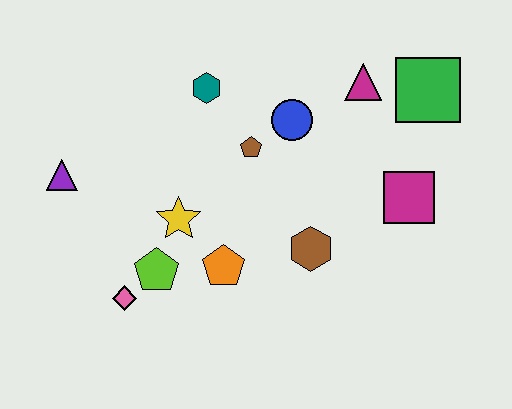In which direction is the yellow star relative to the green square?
The yellow star is to the left of the green square.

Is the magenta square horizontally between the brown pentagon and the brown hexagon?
No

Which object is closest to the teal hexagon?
The brown pentagon is closest to the teal hexagon.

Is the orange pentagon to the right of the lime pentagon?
Yes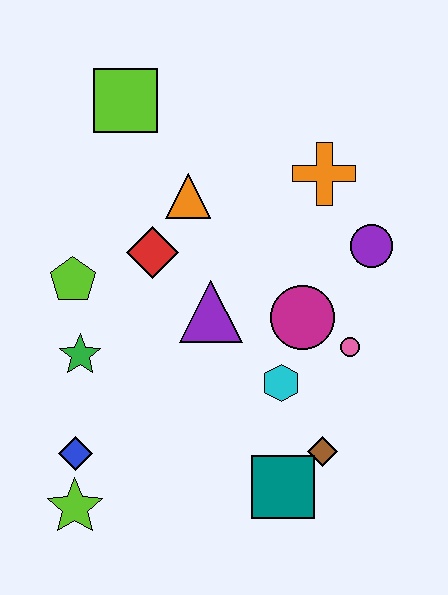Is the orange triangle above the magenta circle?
Yes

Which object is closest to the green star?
The lime pentagon is closest to the green star.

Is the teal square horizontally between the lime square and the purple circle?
Yes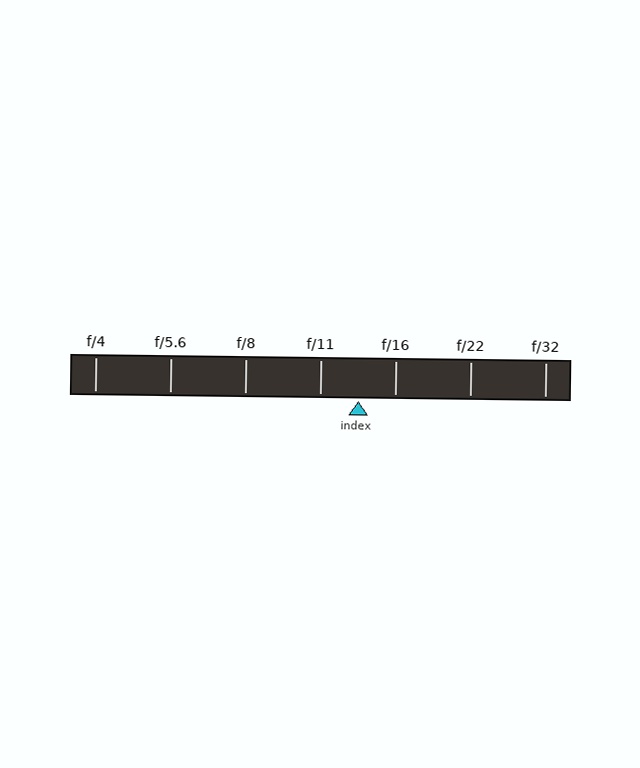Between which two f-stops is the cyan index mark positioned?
The index mark is between f/11 and f/16.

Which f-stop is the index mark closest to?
The index mark is closest to f/16.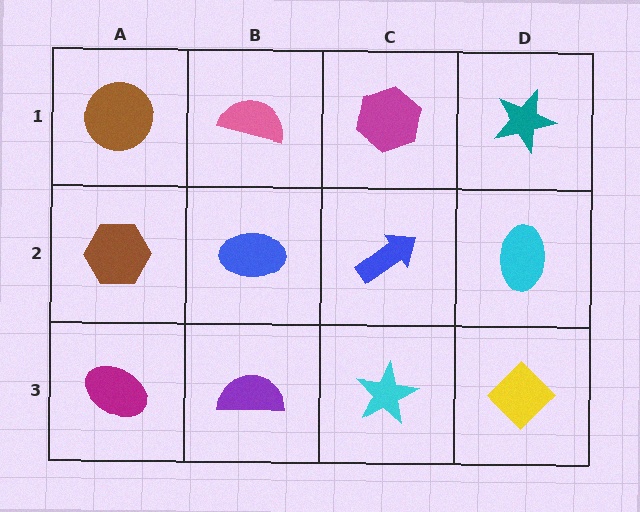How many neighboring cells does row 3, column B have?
3.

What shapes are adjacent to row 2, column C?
A magenta hexagon (row 1, column C), a cyan star (row 3, column C), a blue ellipse (row 2, column B), a cyan ellipse (row 2, column D).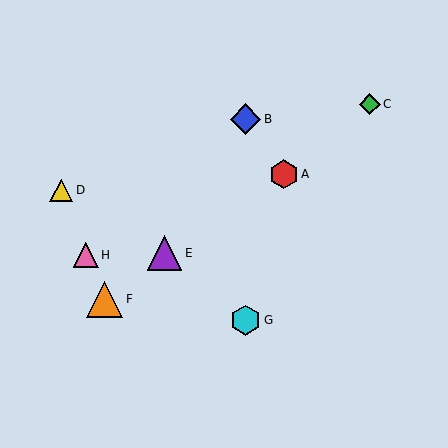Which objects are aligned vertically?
Objects B, G are aligned vertically.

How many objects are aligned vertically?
2 objects (B, G) are aligned vertically.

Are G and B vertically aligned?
Yes, both are at x≈246.